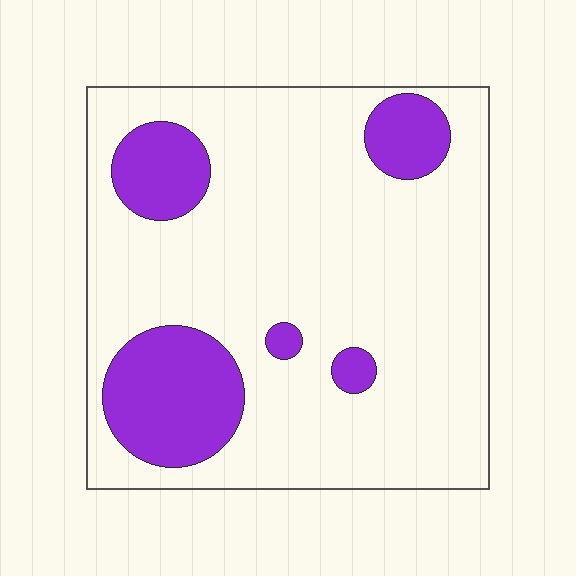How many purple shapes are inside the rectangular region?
5.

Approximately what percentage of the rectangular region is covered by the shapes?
Approximately 20%.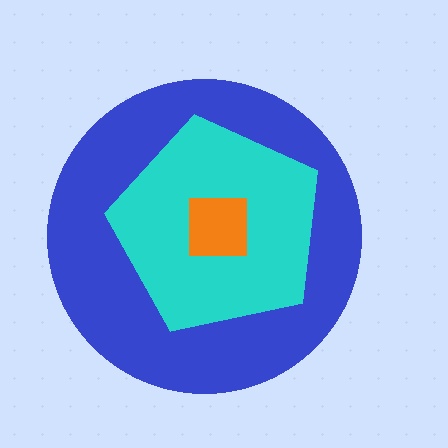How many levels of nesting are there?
3.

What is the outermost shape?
The blue circle.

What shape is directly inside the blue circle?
The cyan pentagon.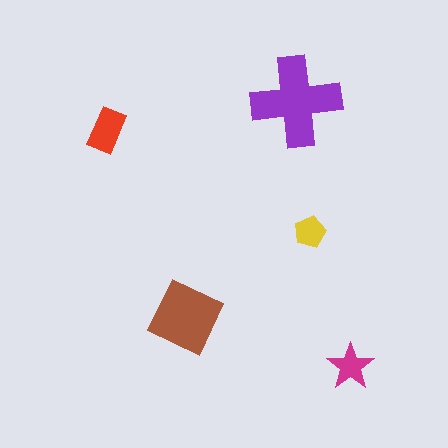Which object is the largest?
The purple cross.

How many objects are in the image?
There are 5 objects in the image.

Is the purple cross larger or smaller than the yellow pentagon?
Larger.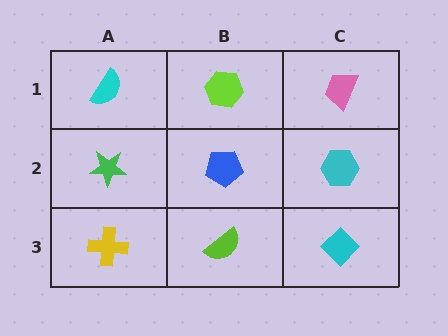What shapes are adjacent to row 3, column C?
A cyan hexagon (row 2, column C), a lime semicircle (row 3, column B).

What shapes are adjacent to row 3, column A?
A green star (row 2, column A), a lime semicircle (row 3, column B).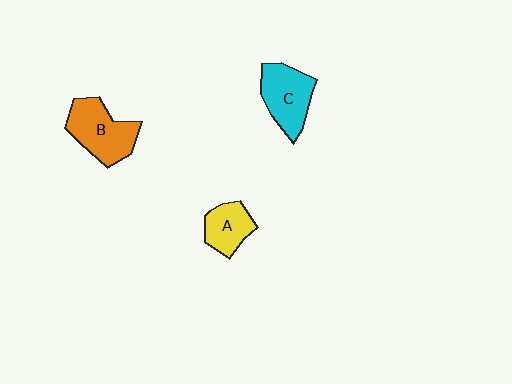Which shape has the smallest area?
Shape A (yellow).